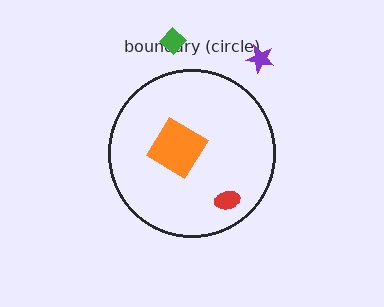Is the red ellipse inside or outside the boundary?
Inside.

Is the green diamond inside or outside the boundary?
Outside.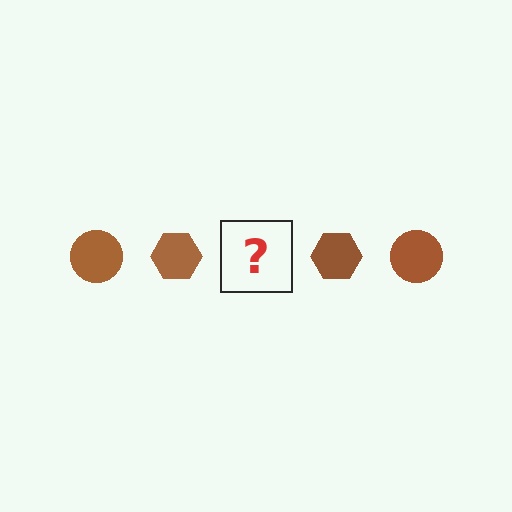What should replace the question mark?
The question mark should be replaced with a brown circle.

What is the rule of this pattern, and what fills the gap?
The rule is that the pattern cycles through circle, hexagon shapes in brown. The gap should be filled with a brown circle.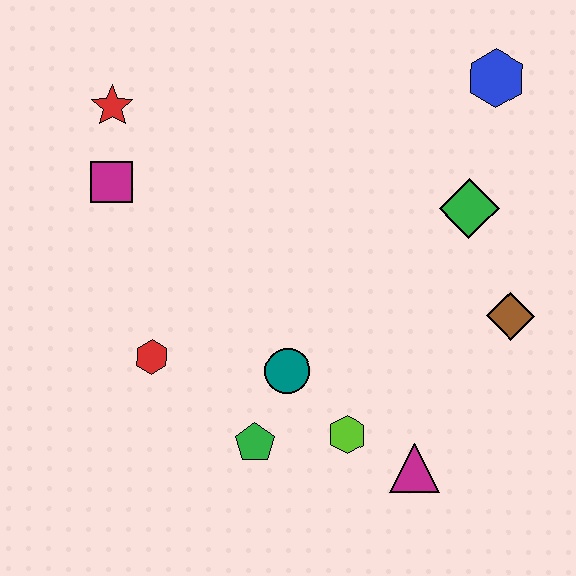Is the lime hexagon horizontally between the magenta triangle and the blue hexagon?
No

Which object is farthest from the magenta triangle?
The red star is farthest from the magenta triangle.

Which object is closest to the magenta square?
The red star is closest to the magenta square.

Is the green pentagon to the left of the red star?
No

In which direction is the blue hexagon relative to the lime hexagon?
The blue hexagon is above the lime hexagon.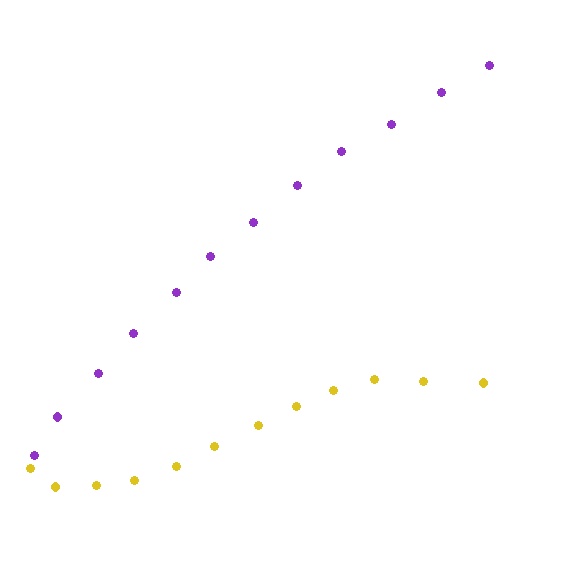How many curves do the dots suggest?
There are 2 distinct paths.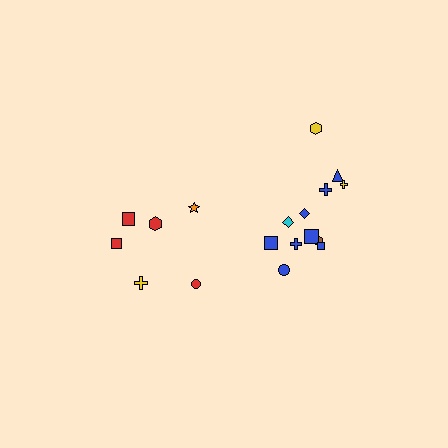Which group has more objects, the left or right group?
The right group.